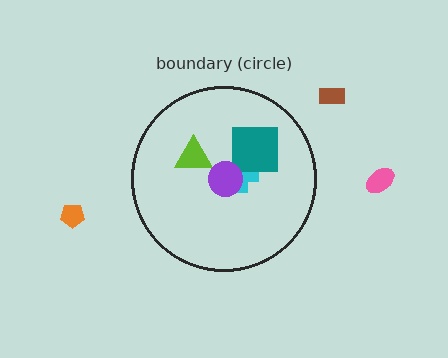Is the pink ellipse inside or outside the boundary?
Outside.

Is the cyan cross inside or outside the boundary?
Inside.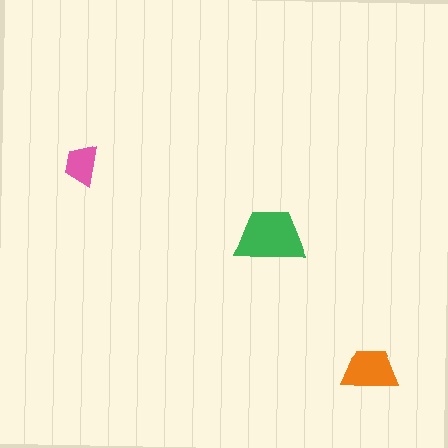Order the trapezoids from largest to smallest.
the green one, the orange one, the pink one.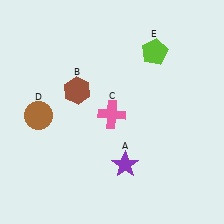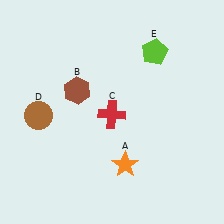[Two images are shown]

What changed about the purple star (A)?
In Image 1, A is purple. In Image 2, it changed to orange.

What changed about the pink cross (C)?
In Image 1, C is pink. In Image 2, it changed to red.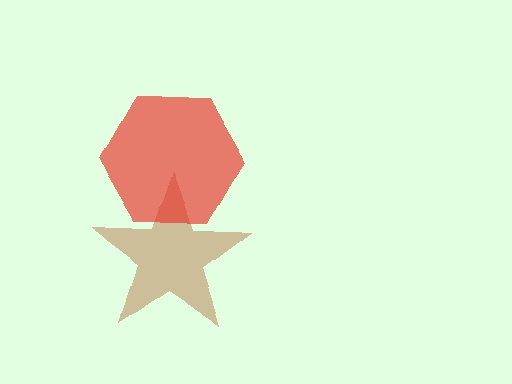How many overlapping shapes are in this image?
There are 2 overlapping shapes in the image.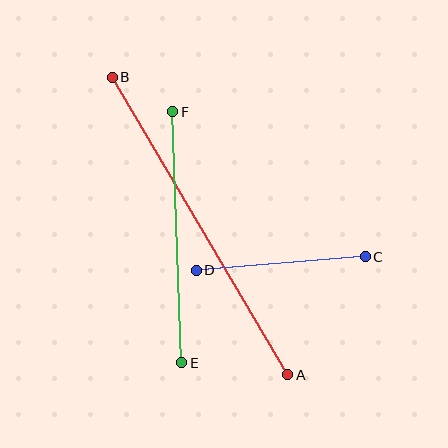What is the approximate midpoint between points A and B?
The midpoint is at approximately (200, 226) pixels.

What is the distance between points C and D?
The distance is approximately 169 pixels.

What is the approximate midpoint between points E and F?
The midpoint is at approximately (177, 237) pixels.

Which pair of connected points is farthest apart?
Points A and B are farthest apart.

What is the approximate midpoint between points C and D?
The midpoint is at approximately (281, 264) pixels.